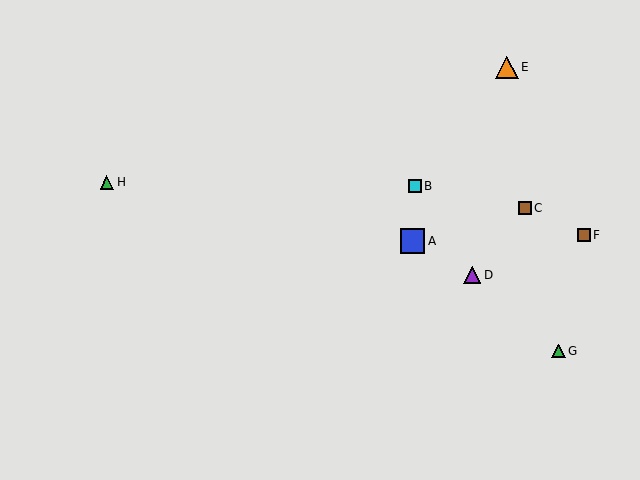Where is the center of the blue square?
The center of the blue square is at (413, 241).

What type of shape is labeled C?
Shape C is a brown square.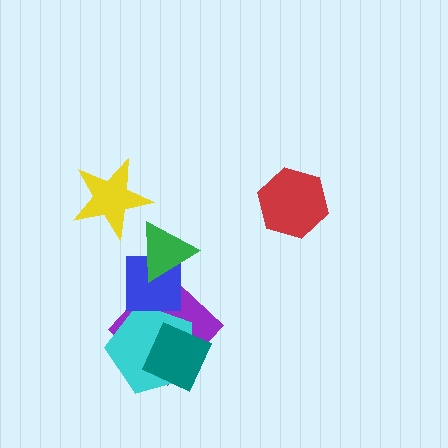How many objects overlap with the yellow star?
0 objects overlap with the yellow star.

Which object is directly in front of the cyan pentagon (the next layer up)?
The teal square is directly in front of the cyan pentagon.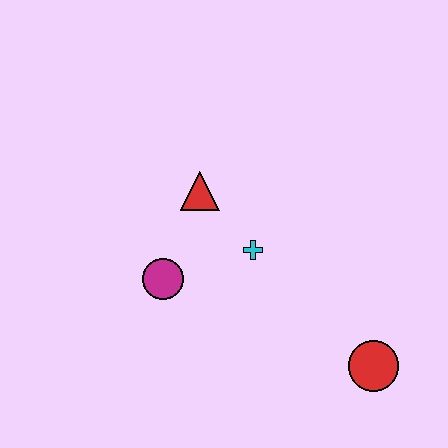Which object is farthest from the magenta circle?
The red circle is farthest from the magenta circle.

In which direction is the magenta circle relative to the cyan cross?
The magenta circle is to the left of the cyan cross.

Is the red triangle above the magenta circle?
Yes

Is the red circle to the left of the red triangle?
No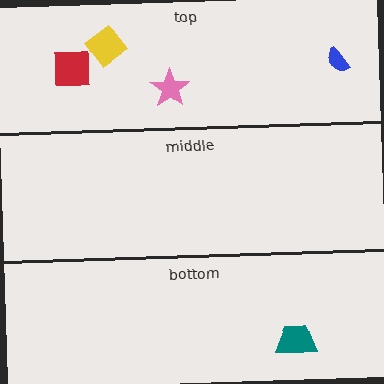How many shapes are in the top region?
4.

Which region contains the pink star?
The top region.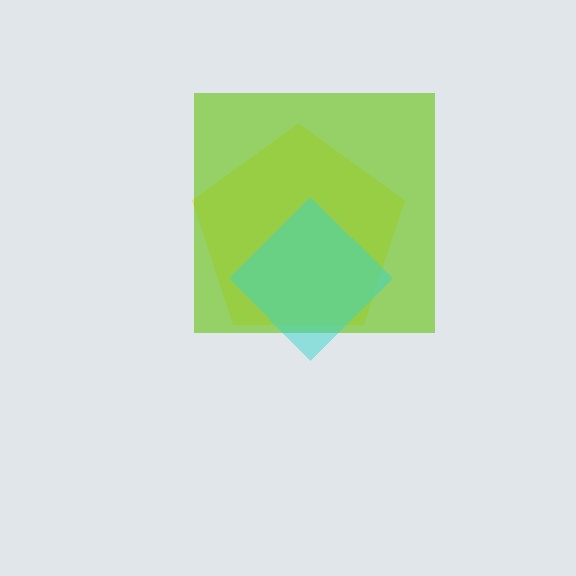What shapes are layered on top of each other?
The layered shapes are: a yellow pentagon, a lime square, a cyan diamond.